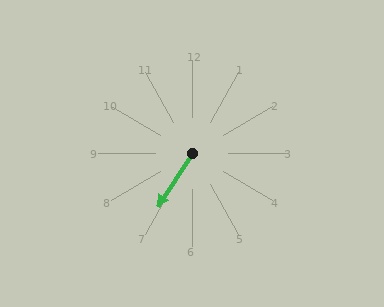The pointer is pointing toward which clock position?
Roughly 7 o'clock.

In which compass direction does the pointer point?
Southwest.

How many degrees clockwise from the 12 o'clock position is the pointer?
Approximately 213 degrees.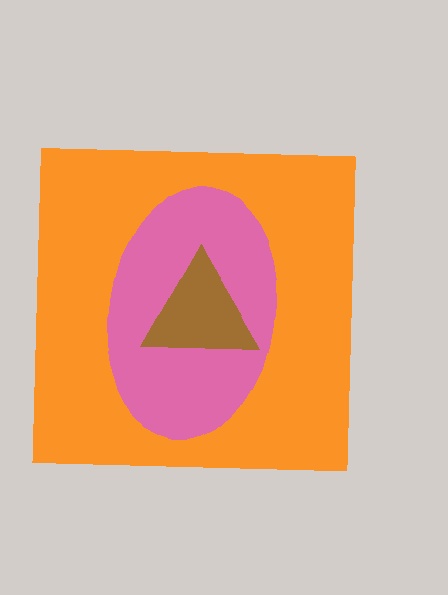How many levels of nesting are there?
3.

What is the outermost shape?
The orange square.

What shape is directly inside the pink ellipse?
The brown triangle.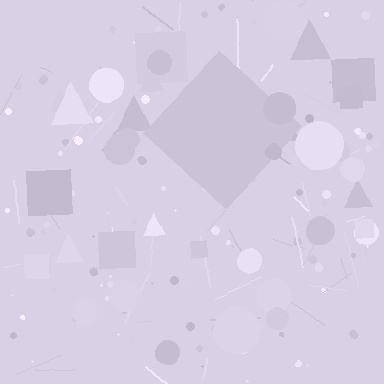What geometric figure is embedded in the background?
A diamond is embedded in the background.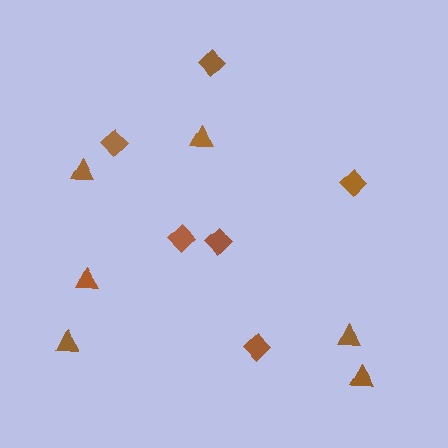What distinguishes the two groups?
There are 2 groups: one group of triangles (6) and one group of diamonds (6).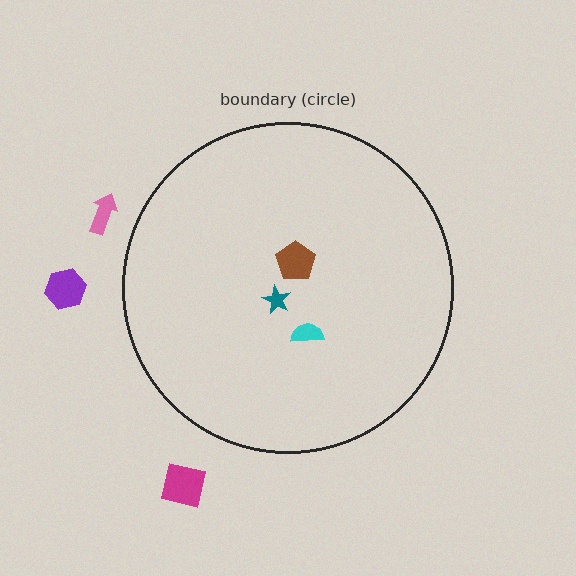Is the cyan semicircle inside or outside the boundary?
Inside.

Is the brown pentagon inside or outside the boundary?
Inside.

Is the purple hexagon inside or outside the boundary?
Outside.